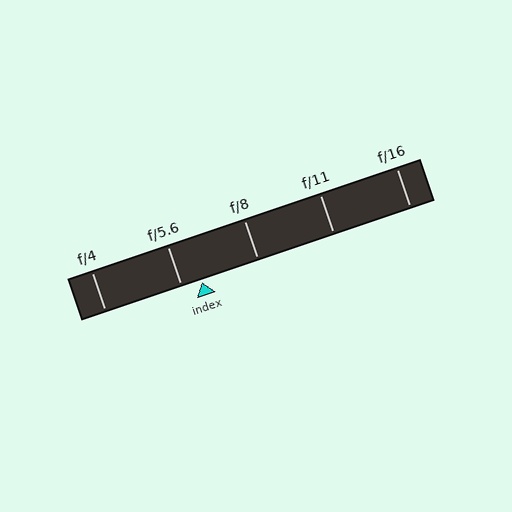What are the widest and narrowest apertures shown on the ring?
The widest aperture shown is f/4 and the narrowest is f/16.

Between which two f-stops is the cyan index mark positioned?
The index mark is between f/5.6 and f/8.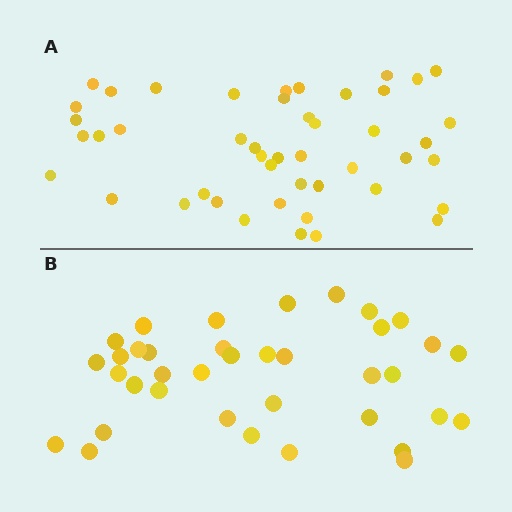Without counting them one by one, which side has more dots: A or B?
Region A (the top region) has more dots.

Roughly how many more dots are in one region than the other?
Region A has roughly 8 or so more dots than region B.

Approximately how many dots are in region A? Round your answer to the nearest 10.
About 50 dots. (The exact count is 46, which rounds to 50.)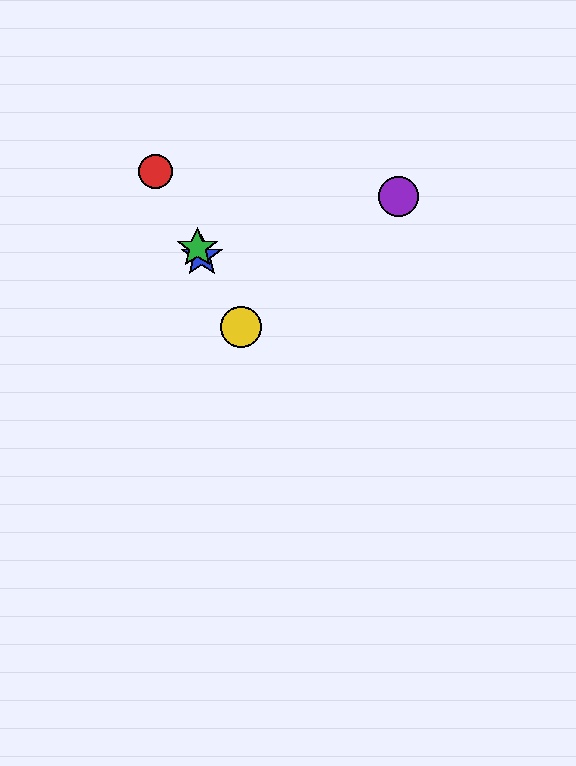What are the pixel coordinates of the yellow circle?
The yellow circle is at (241, 327).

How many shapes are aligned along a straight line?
4 shapes (the red circle, the blue star, the green star, the yellow circle) are aligned along a straight line.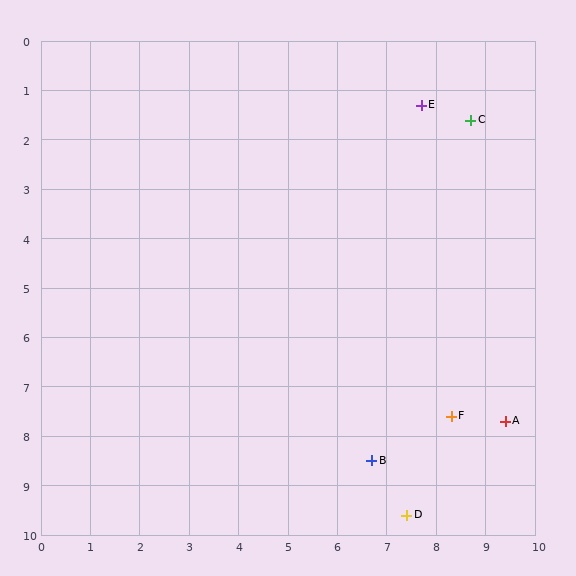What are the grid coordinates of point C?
Point C is at approximately (8.7, 1.6).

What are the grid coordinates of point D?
Point D is at approximately (7.4, 9.6).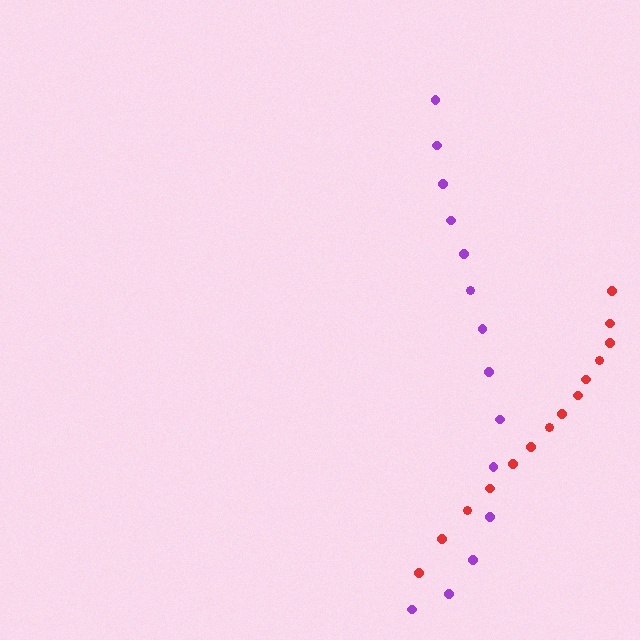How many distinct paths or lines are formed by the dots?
There are 2 distinct paths.